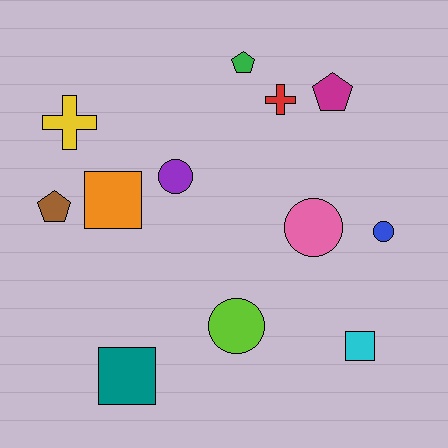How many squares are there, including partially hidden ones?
There are 3 squares.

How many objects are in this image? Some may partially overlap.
There are 12 objects.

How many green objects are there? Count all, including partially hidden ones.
There is 1 green object.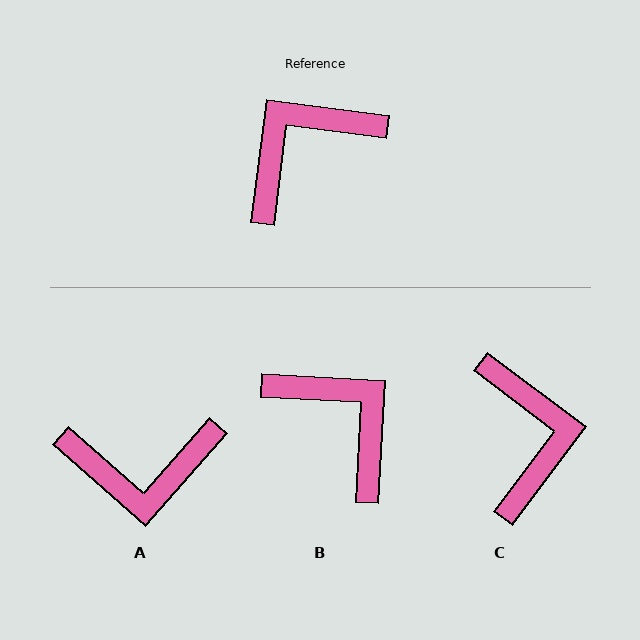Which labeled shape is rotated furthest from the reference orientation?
A, about 146 degrees away.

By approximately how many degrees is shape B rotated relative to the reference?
Approximately 86 degrees clockwise.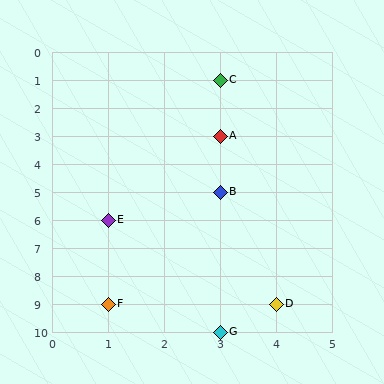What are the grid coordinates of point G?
Point G is at grid coordinates (3, 10).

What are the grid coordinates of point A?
Point A is at grid coordinates (3, 3).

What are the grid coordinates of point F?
Point F is at grid coordinates (1, 9).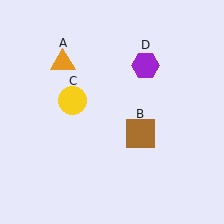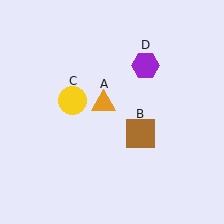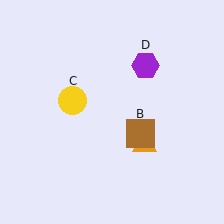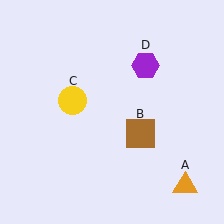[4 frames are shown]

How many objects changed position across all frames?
1 object changed position: orange triangle (object A).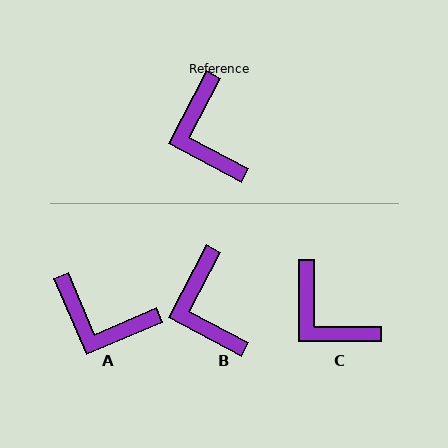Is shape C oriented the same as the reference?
No, it is off by about 28 degrees.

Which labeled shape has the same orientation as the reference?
B.